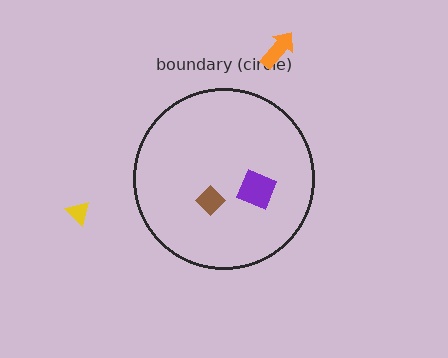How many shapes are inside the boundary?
2 inside, 2 outside.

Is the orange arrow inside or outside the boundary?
Outside.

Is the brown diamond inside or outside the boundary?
Inside.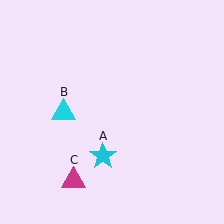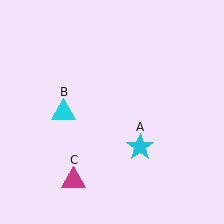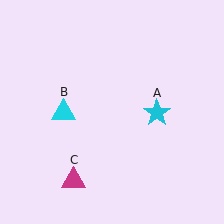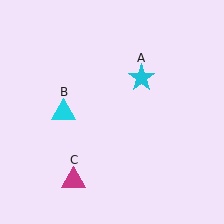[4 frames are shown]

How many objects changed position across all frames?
1 object changed position: cyan star (object A).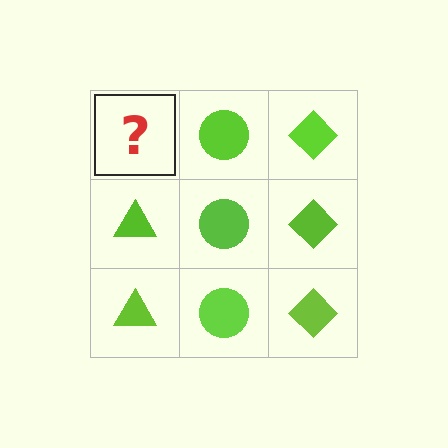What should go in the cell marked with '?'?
The missing cell should contain a lime triangle.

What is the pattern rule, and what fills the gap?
The rule is that each column has a consistent shape. The gap should be filled with a lime triangle.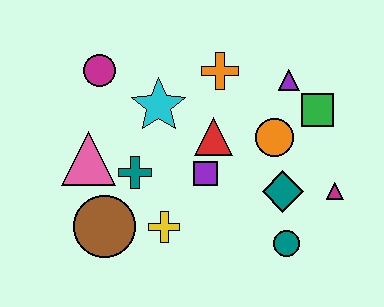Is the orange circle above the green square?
No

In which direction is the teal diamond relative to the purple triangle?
The teal diamond is below the purple triangle.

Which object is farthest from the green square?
The brown circle is farthest from the green square.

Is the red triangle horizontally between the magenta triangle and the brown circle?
Yes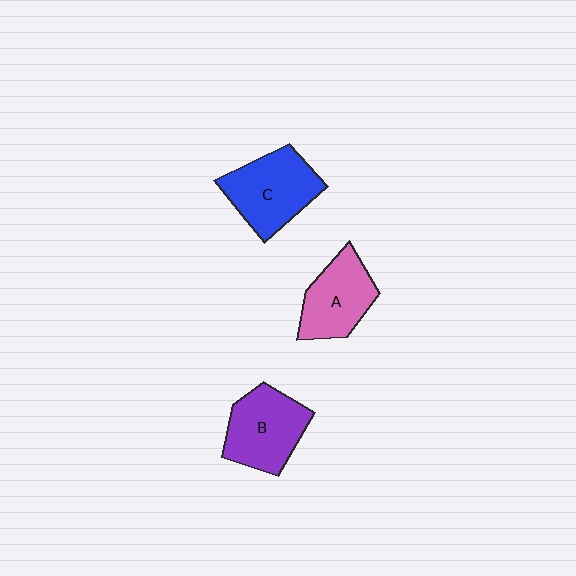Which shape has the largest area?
Shape C (blue).